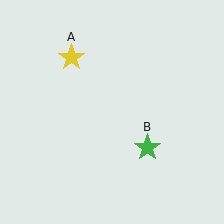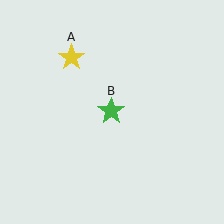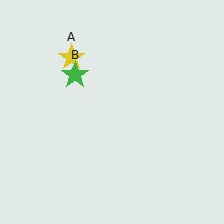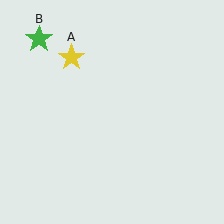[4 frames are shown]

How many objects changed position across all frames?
1 object changed position: green star (object B).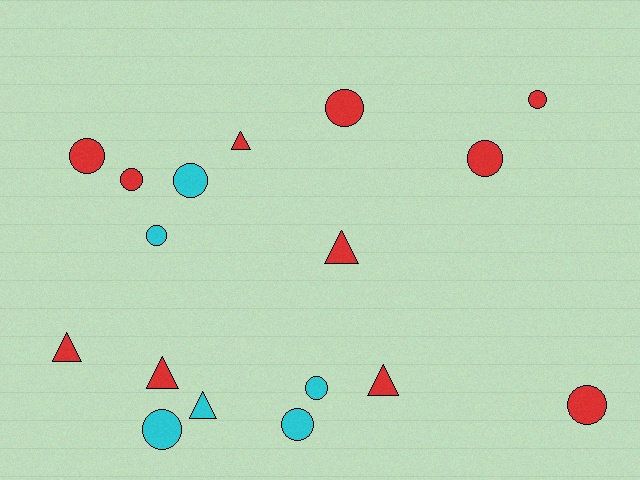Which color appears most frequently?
Red, with 11 objects.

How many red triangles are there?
There are 5 red triangles.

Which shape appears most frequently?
Circle, with 11 objects.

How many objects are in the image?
There are 17 objects.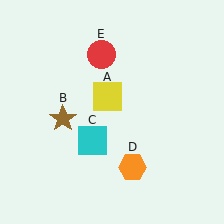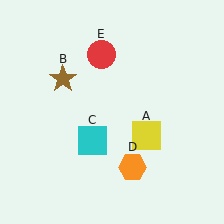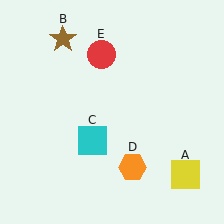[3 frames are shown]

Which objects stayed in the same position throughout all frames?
Cyan square (object C) and orange hexagon (object D) and red circle (object E) remained stationary.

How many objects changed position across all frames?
2 objects changed position: yellow square (object A), brown star (object B).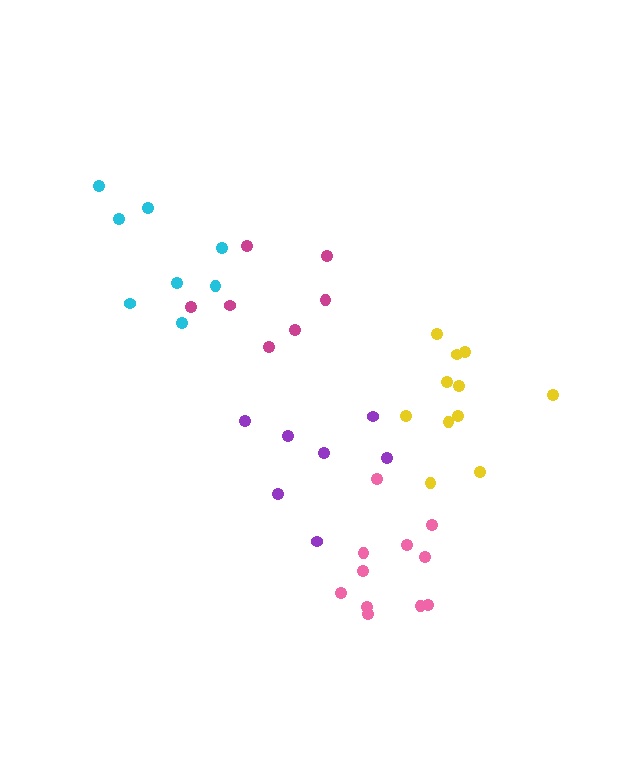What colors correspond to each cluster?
The clusters are colored: pink, purple, magenta, yellow, cyan.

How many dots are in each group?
Group 1: 11 dots, Group 2: 7 dots, Group 3: 7 dots, Group 4: 11 dots, Group 5: 8 dots (44 total).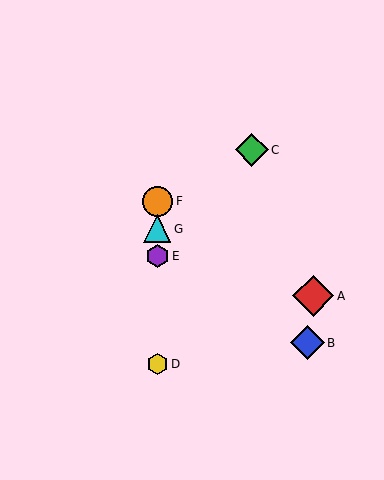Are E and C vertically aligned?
No, E is at x≈157 and C is at x≈252.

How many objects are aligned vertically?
4 objects (D, E, F, G) are aligned vertically.